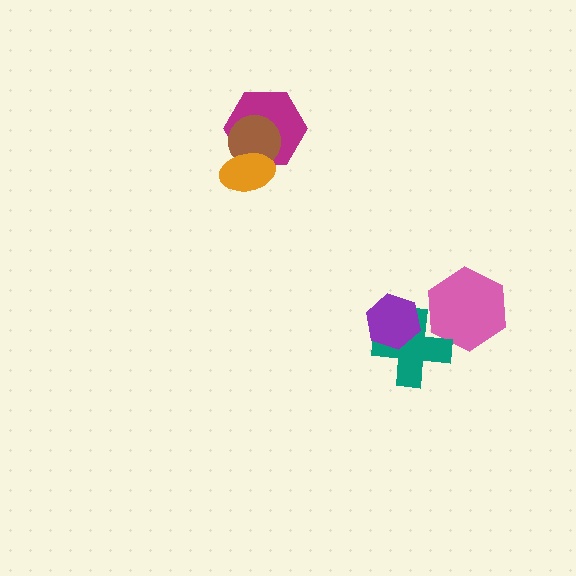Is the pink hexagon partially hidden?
Yes, it is partially covered by another shape.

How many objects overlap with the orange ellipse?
2 objects overlap with the orange ellipse.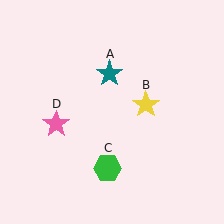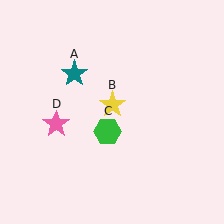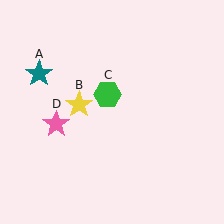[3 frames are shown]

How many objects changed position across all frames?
3 objects changed position: teal star (object A), yellow star (object B), green hexagon (object C).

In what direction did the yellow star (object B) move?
The yellow star (object B) moved left.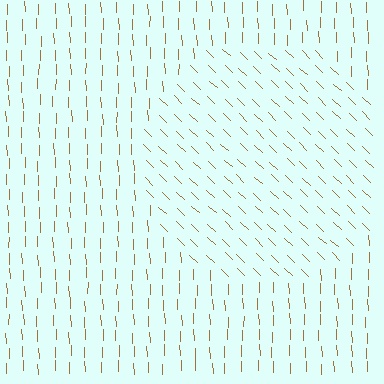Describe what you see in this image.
The image is filled with small brown line segments. A circle region in the image has lines oriented differently from the surrounding lines, creating a visible texture boundary.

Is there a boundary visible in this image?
Yes, there is a texture boundary formed by a change in line orientation.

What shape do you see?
I see a circle.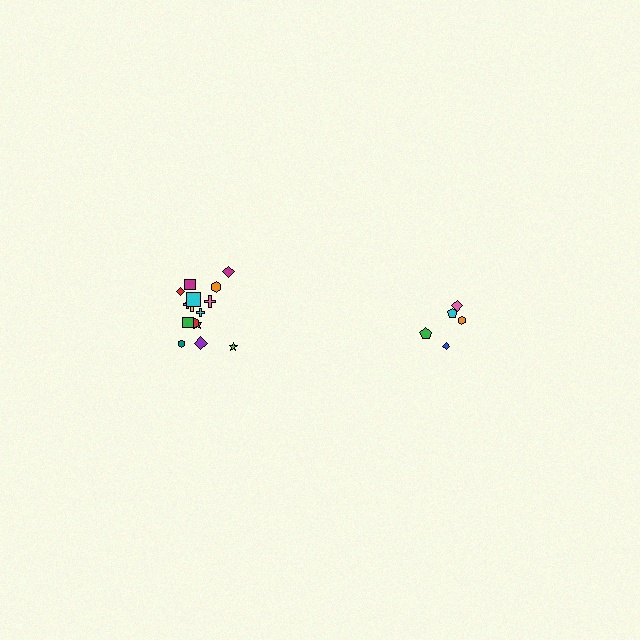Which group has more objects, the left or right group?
The left group.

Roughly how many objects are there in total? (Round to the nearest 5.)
Roughly 20 objects in total.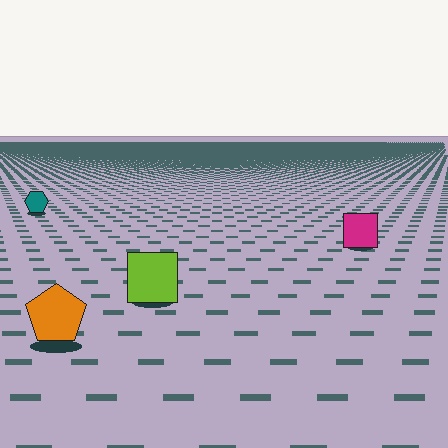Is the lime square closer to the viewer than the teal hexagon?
Yes. The lime square is closer — you can tell from the texture gradient: the ground texture is coarser near it.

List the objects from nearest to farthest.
From nearest to farthest: the orange pentagon, the lime square, the magenta square, the teal hexagon.